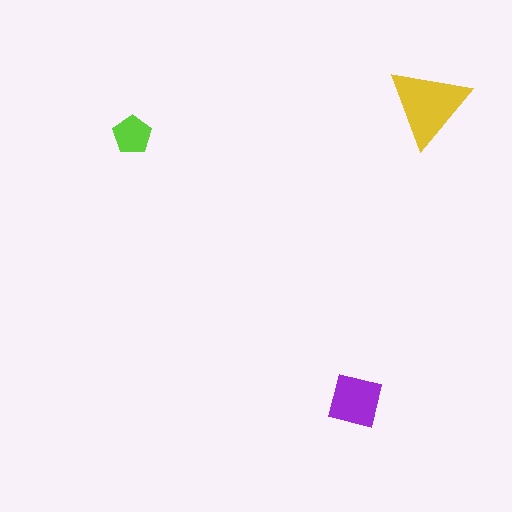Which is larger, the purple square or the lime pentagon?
The purple square.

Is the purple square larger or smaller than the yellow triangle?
Smaller.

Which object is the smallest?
The lime pentagon.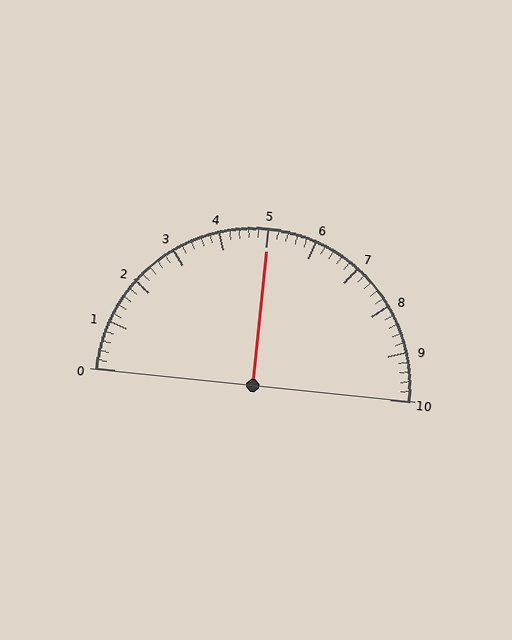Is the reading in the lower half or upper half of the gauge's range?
The reading is in the upper half of the range (0 to 10).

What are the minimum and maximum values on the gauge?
The gauge ranges from 0 to 10.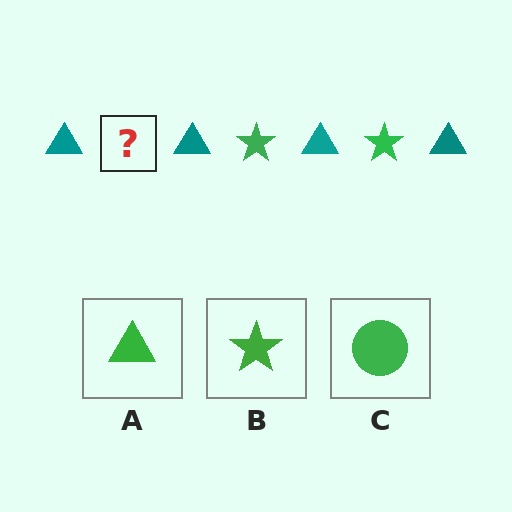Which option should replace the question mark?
Option B.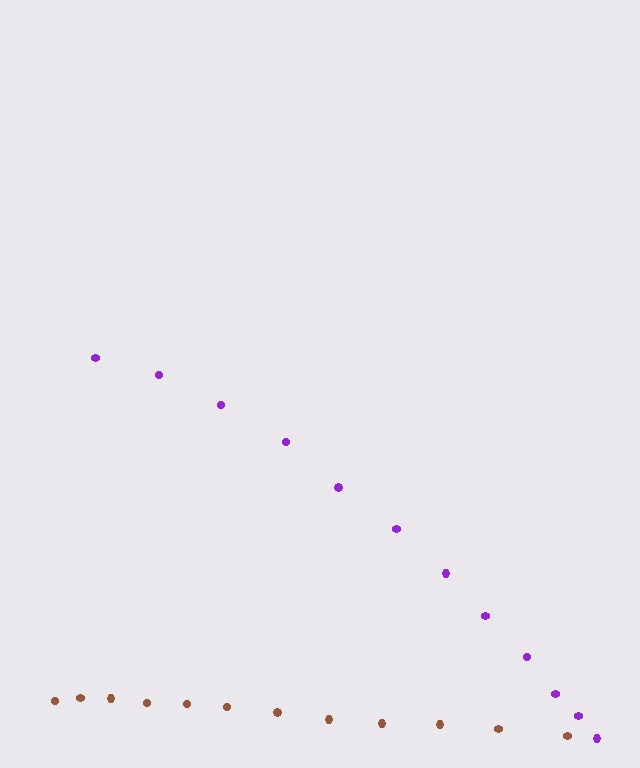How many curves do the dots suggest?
There are 2 distinct paths.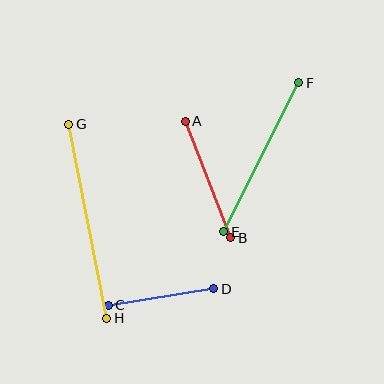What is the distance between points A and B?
The distance is approximately 125 pixels.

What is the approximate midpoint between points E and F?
The midpoint is at approximately (261, 157) pixels.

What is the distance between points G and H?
The distance is approximately 198 pixels.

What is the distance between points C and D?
The distance is approximately 107 pixels.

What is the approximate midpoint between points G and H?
The midpoint is at approximately (88, 221) pixels.